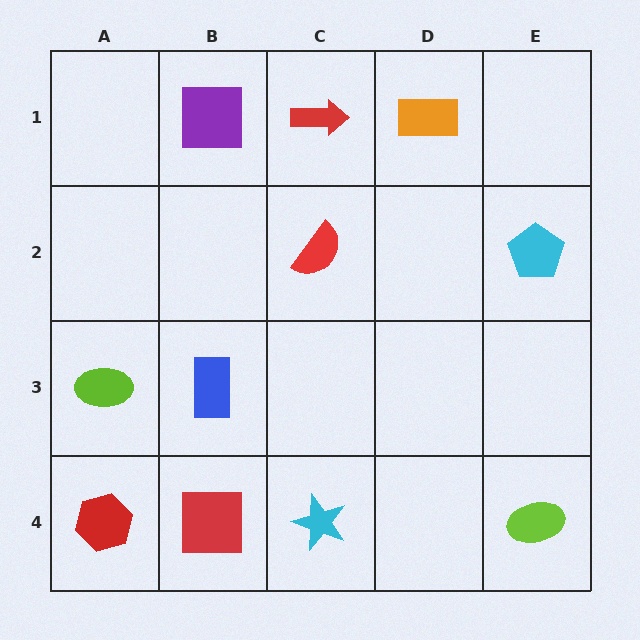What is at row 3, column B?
A blue rectangle.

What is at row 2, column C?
A red semicircle.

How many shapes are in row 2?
2 shapes.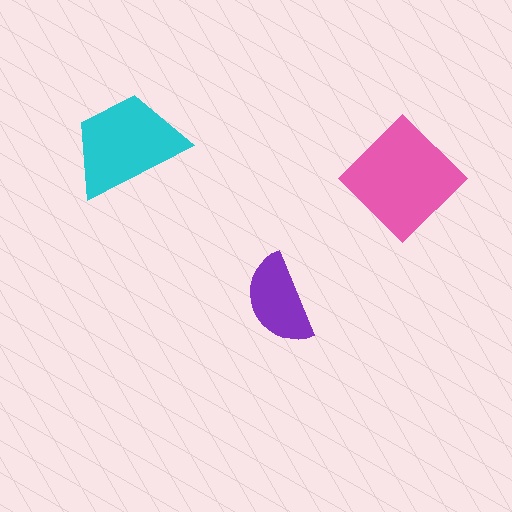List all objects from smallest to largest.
The purple semicircle, the cyan trapezoid, the pink diamond.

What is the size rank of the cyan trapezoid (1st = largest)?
2nd.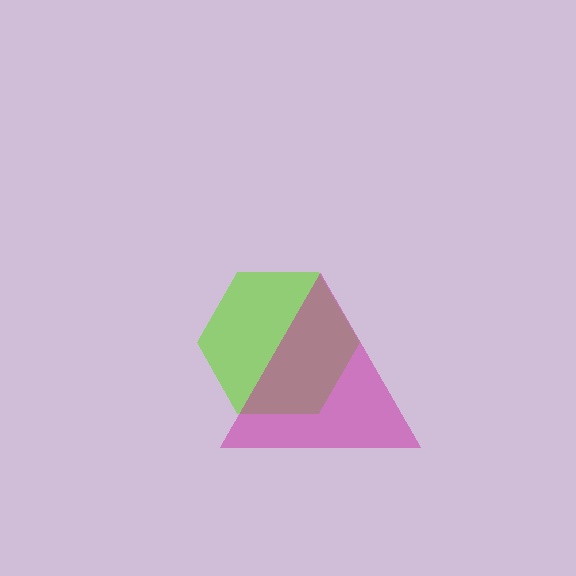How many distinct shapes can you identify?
There are 2 distinct shapes: a lime hexagon, a magenta triangle.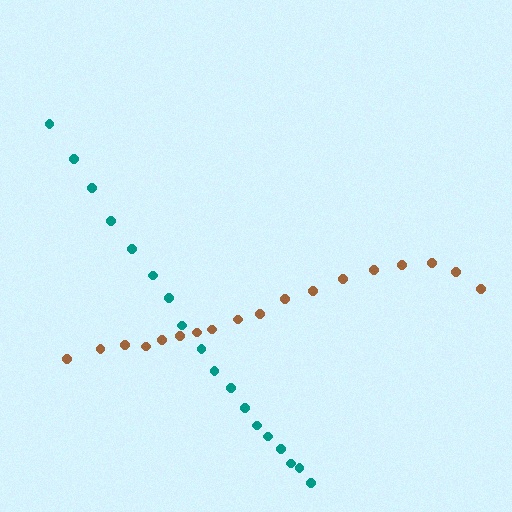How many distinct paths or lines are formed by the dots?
There are 2 distinct paths.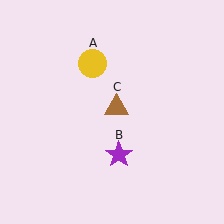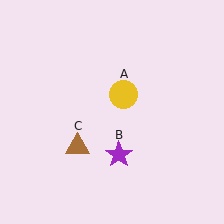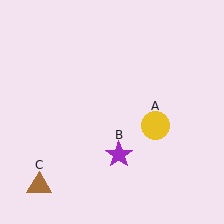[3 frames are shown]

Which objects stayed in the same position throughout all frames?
Purple star (object B) remained stationary.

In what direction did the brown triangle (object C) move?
The brown triangle (object C) moved down and to the left.